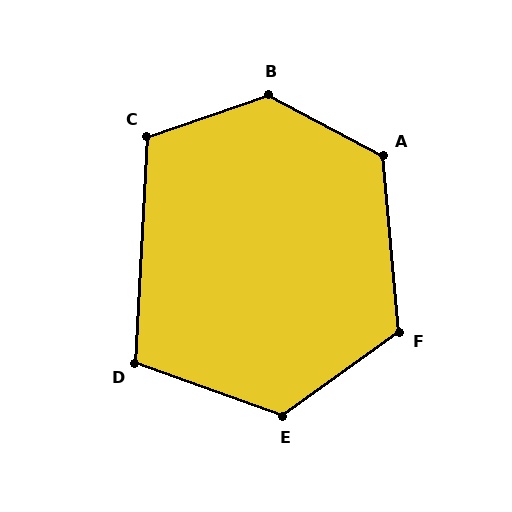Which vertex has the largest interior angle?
B, at approximately 133 degrees.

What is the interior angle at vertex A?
Approximately 123 degrees (obtuse).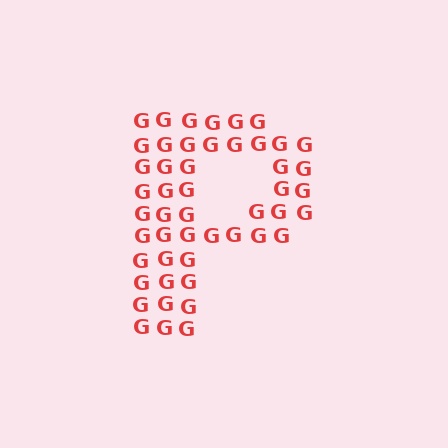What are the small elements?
The small elements are letter G's.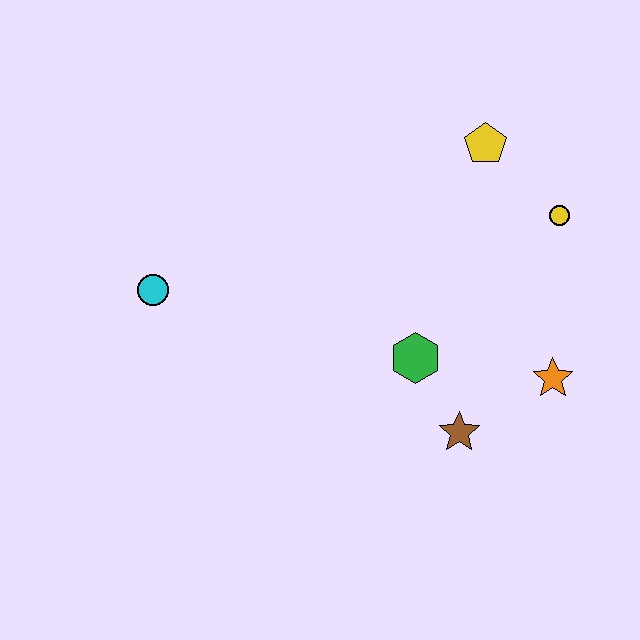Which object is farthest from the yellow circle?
The cyan circle is farthest from the yellow circle.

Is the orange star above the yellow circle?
No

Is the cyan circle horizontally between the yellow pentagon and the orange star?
No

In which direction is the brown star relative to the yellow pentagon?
The brown star is below the yellow pentagon.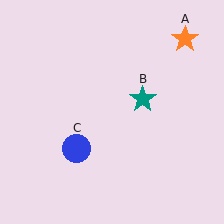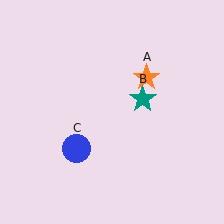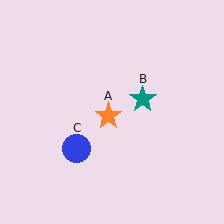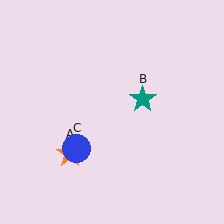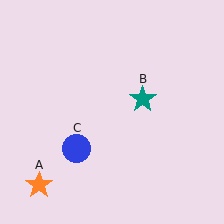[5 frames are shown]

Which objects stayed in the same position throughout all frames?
Teal star (object B) and blue circle (object C) remained stationary.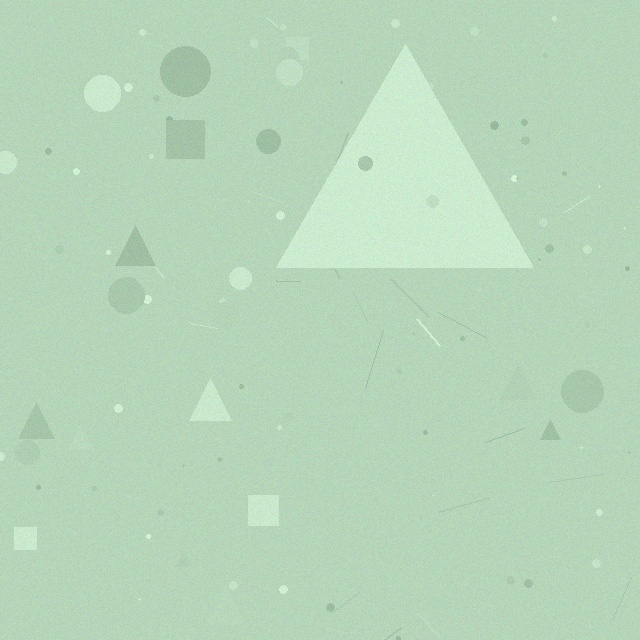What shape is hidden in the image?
A triangle is hidden in the image.